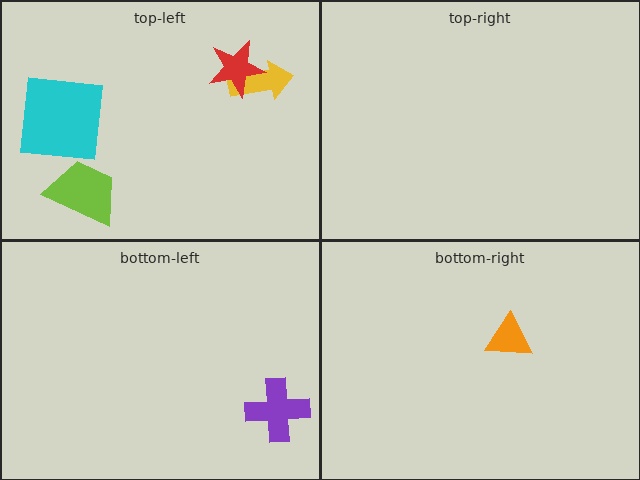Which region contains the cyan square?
The top-left region.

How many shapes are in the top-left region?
4.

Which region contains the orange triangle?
The bottom-right region.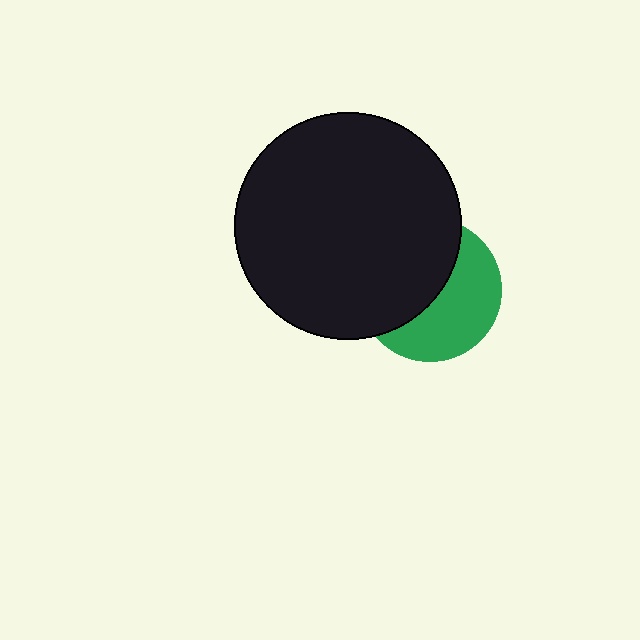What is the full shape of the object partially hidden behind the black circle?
The partially hidden object is a green circle.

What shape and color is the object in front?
The object in front is a black circle.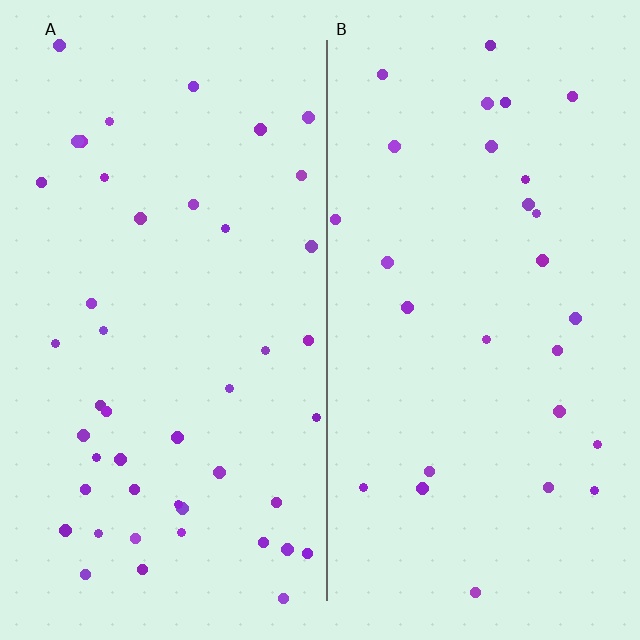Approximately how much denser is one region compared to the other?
Approximately 1.6× — region A over region B.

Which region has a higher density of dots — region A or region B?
A (the left).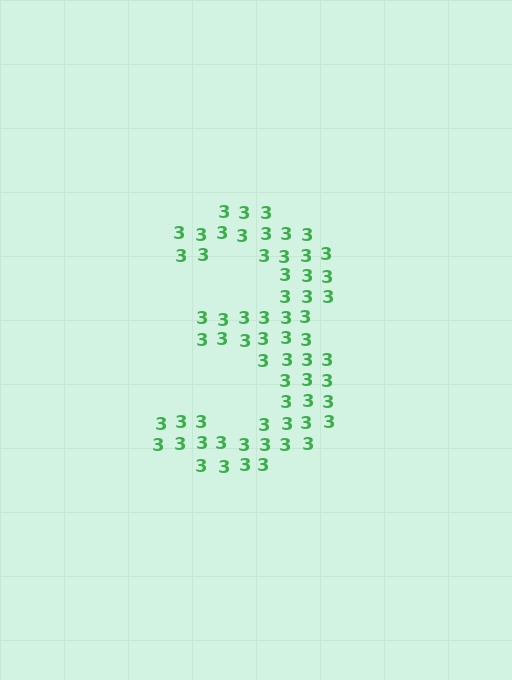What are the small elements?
The small elements are digit 3's.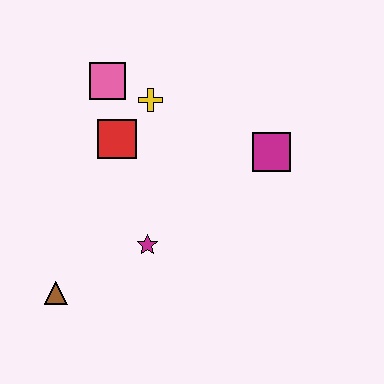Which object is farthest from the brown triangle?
The magenta square is farthest from the brown triangle.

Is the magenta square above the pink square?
No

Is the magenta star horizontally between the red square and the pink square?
No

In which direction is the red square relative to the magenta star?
The red square is above the magenta star.